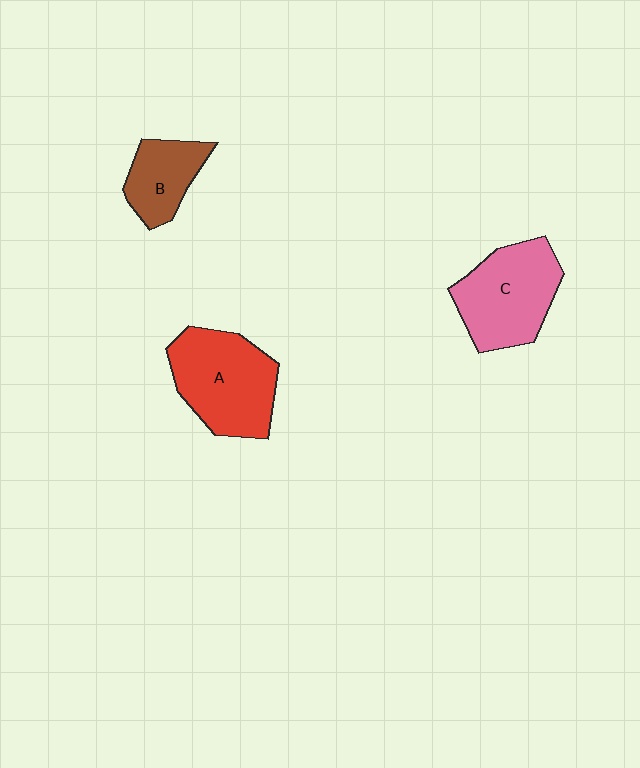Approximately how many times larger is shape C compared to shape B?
Approximately 1.7 times.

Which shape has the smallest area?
Shape B (brown).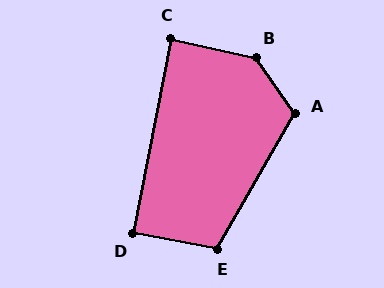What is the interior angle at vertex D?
Approximately 89 degrees (approximately right).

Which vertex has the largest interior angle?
B, at approximately 138 degrees.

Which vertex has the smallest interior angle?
C, at approximately 89 degrees.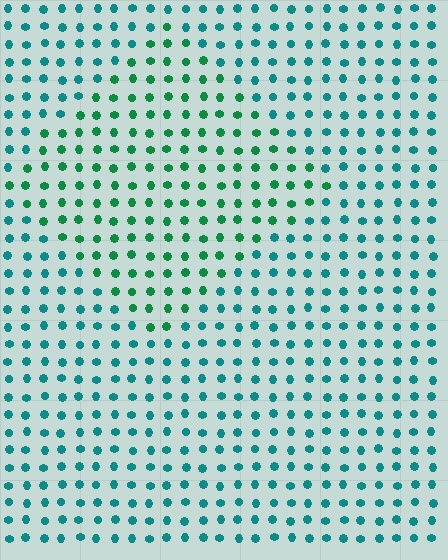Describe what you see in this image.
The image is filled with small teal elements in a uniform arrangement. A diamond-shaped region is visible where the elements are tinted to a slightly different hue, forming a subtle color boundary.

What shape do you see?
I see a diamond.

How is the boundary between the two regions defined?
The boundary is defined purely by a slight shift in hue (about 34 degrees). Spacing, size, and orientation are identical on both sides.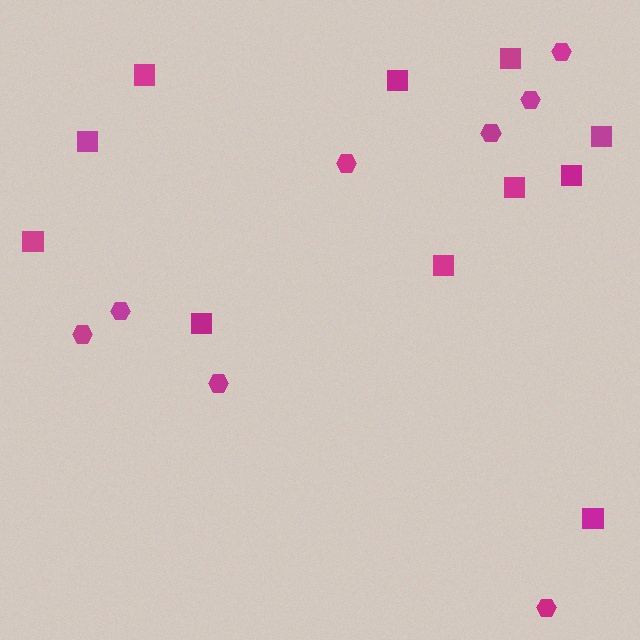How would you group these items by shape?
There are 2 groups: one group of squares (11) and one group of hexagons (8).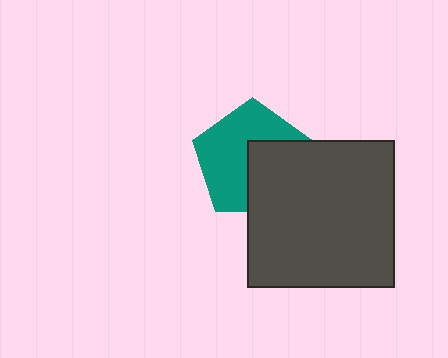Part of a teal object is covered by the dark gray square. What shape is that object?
It is a pentagon.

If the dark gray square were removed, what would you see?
You would see the complete teal pentagon.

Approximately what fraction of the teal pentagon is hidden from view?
Roughly 41% of the teal pentagon is hidden behind the dark gray square.